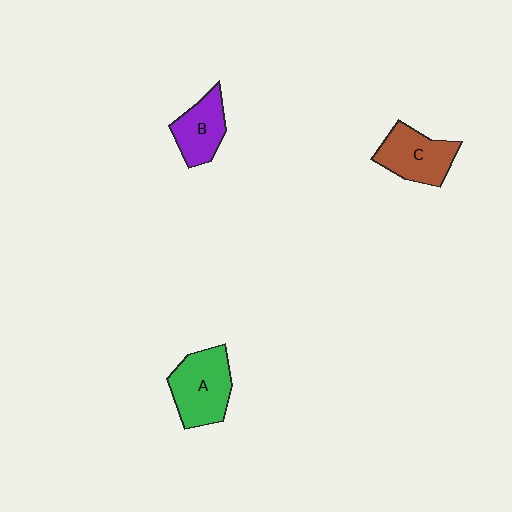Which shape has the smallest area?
Shape B (purple).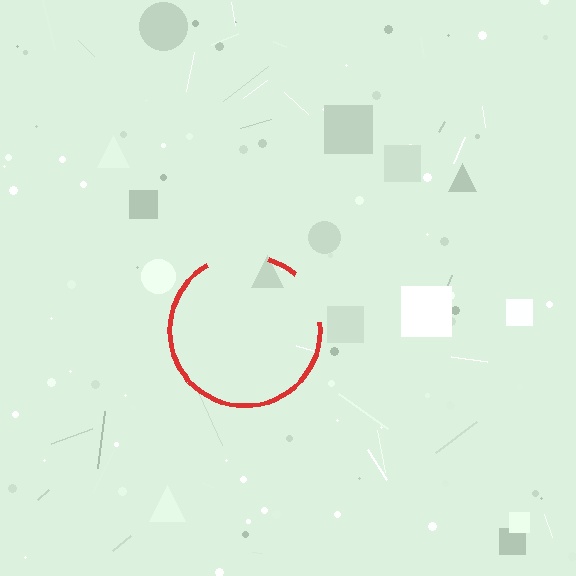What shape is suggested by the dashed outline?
The dashed outline suggests a circle.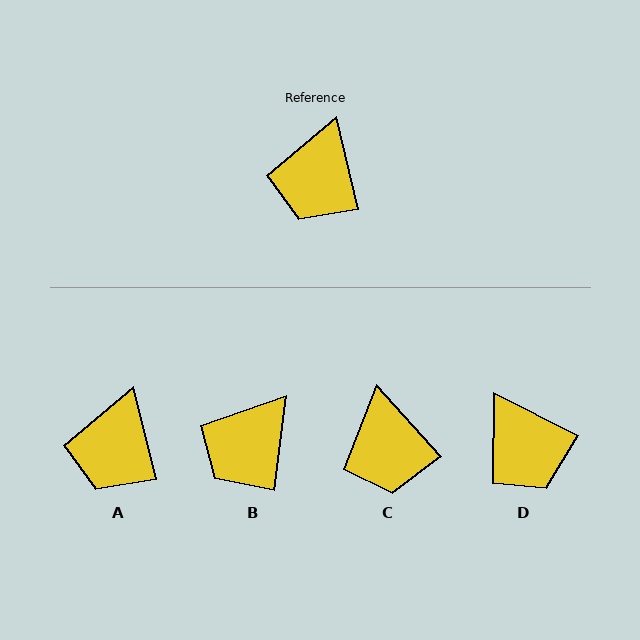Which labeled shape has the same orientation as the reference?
A.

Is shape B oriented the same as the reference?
No, it is off by about 21 degrees.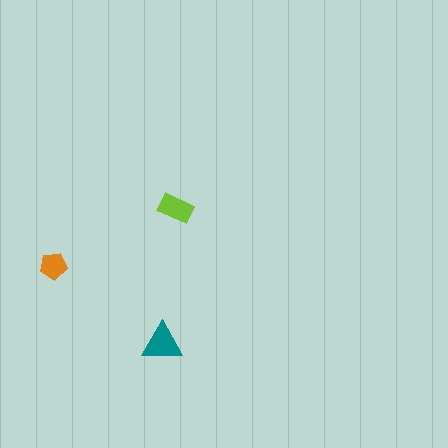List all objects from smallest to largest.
The orange pentagon, the lime rectangle, the teal triangle.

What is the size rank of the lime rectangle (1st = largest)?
2nd.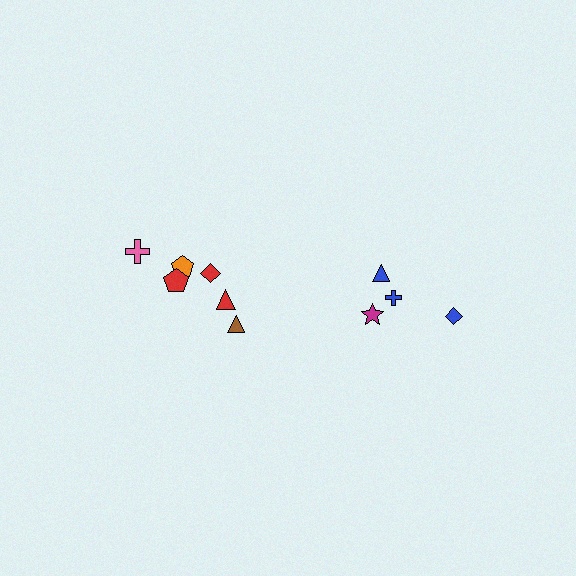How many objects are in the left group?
There are 6 objects.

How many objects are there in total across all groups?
There are 10 objects.